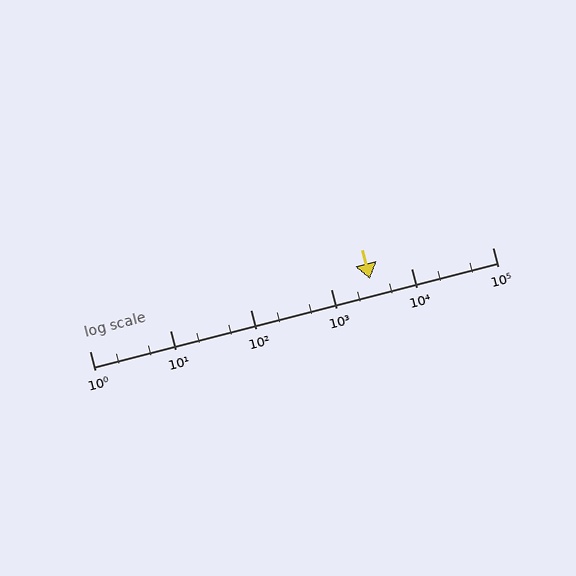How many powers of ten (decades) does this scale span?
The scale spans 5 decades, from 1 to 100000.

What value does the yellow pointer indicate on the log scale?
The pointer indicates approximately 3000.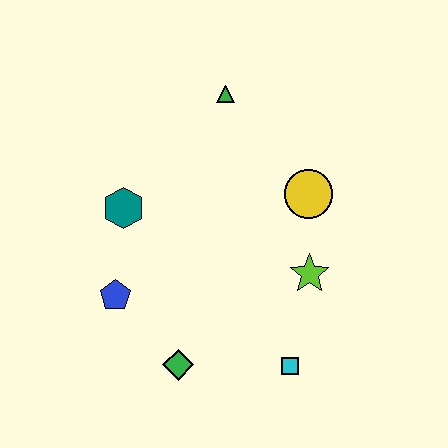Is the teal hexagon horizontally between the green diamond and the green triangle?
No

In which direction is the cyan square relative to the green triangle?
The cyan square is below the green triangle.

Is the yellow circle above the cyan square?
Yes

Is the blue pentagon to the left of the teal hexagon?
Yes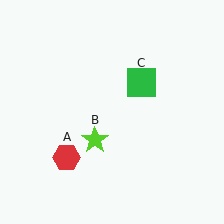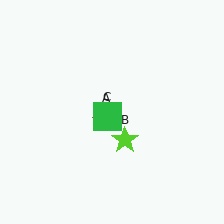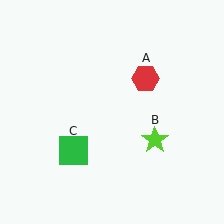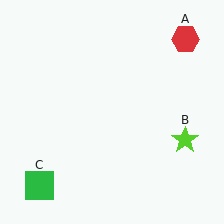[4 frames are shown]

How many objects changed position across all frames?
3 objects changed position: red hexagon (object A), lime star (object B), green square (object C).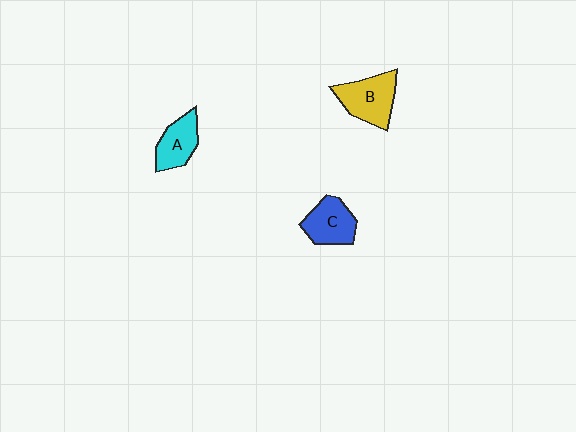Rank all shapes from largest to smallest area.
From largest to smallest: B (yellow), C (blue), A (cyan).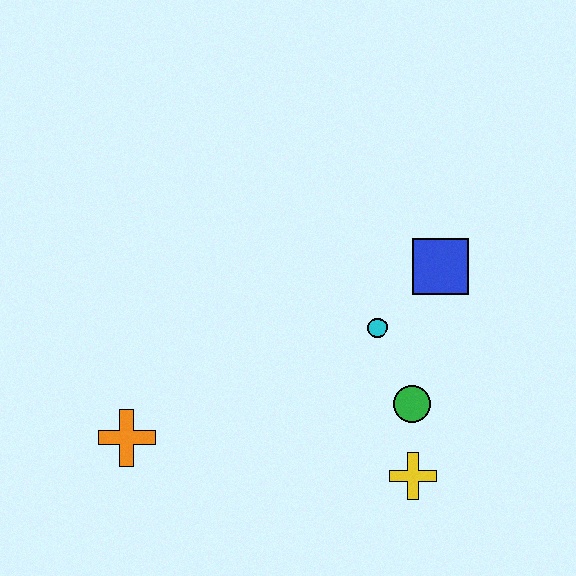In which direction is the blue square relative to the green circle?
The blue square is above the green circle.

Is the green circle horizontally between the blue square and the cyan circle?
Yes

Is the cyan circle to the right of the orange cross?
Yes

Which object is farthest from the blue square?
The orange cross is farthest from the blue square.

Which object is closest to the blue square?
The cyan circle is closest to the blue square.